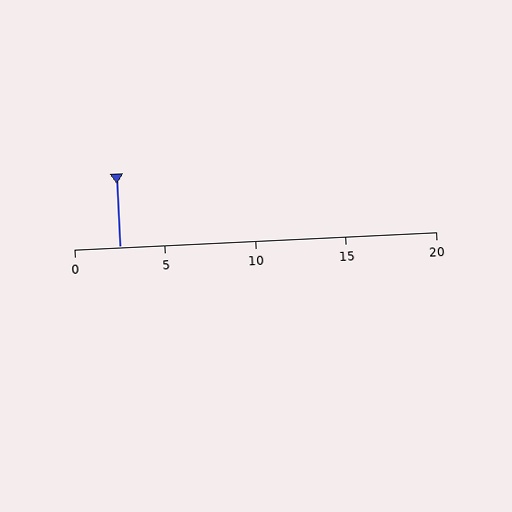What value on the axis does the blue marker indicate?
The marker indicates approximately 2.5.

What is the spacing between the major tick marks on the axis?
The major ticks are spaced 5 apart.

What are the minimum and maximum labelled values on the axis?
The axis runs from 0 to 20.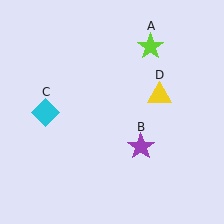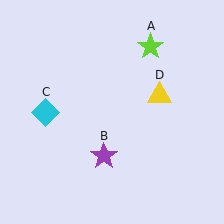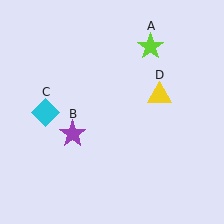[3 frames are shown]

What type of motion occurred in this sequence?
The purple star (object B) rotated clockwise around the center of the scene.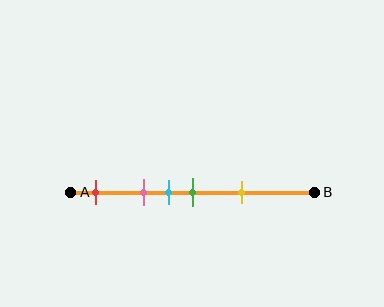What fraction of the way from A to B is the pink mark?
The pink mark is approximately 30% (0.3) of the way from A to B.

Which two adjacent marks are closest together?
The cyan and green marks are the closest adjacent pair.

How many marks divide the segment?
There are 5 marks dividing the segment.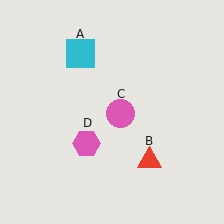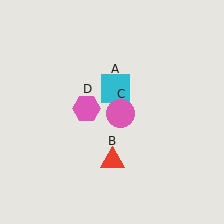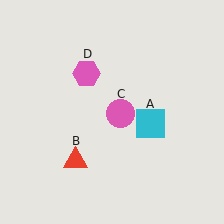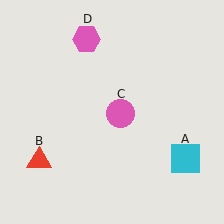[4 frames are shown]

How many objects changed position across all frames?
3 objects changed position: cyan square (object A), red triangle (object B), pink hexagon (object D).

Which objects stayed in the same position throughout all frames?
Pink circle (object C) remained stationary.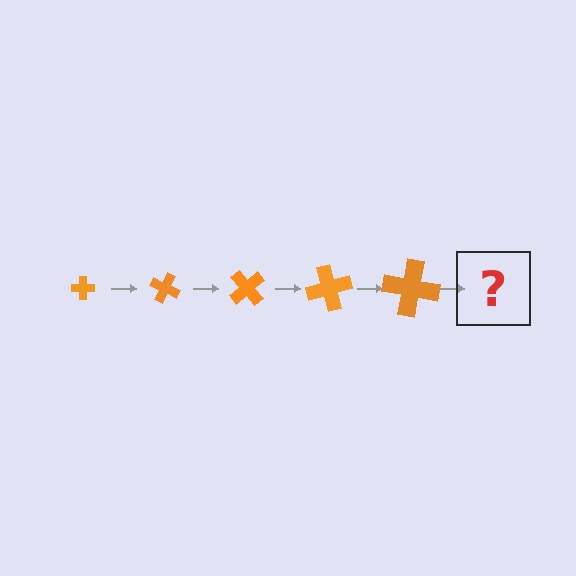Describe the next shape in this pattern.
It should be a cross, larger than the previous one and rotated 125 degrees from the start.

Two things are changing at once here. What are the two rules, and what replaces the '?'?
The two rules are that the cross grows larger each step and it rotates 25 degrees each step. The '?' should be a cross, larger than the previous one and rotated 125 degrees from the start.